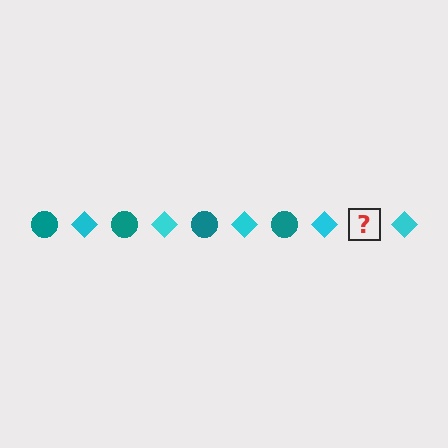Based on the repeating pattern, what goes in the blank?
The blank should be a teal circle.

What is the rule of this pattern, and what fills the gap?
The rule is that the pattern alternates between teal circle and cyan diamond. The gap should be filled with a teal circle.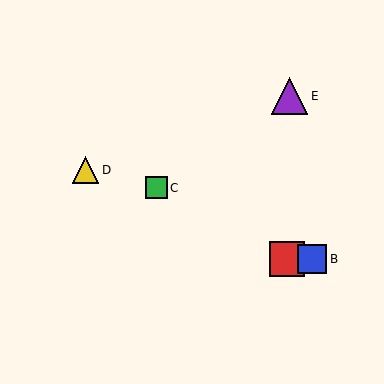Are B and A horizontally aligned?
Yes, both are at y≈259.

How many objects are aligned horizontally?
2 objects (A, B) are aligned horizontally.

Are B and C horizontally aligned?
No, B is at y≈259 and C is at y≈188.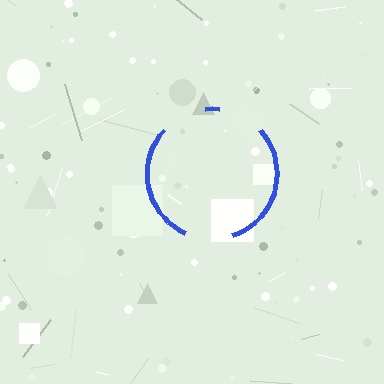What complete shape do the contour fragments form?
The contour fragments form a circle.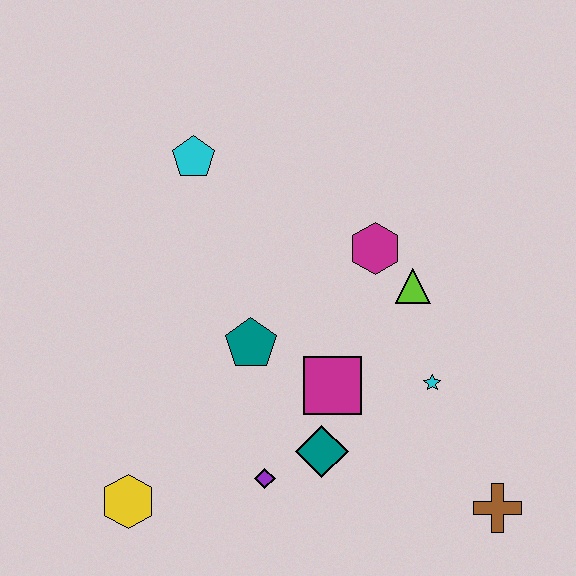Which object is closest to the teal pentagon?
The magenta square is closest to the teal pentagon.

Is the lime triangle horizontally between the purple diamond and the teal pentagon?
No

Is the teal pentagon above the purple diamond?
Yes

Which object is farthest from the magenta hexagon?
The yellow hexagon is farthest from the magenta hexagon.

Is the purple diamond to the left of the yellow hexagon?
No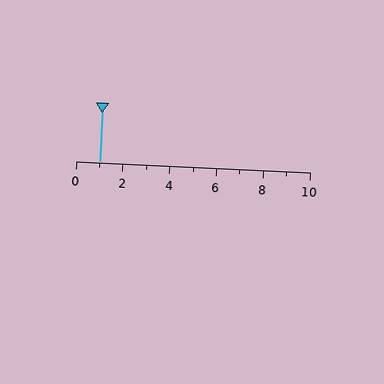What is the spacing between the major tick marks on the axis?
The major ticks are spaced 2 apart.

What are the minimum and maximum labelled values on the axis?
The axis runs from 0 to 10.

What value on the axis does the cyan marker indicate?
The marker indicates approximately 1.